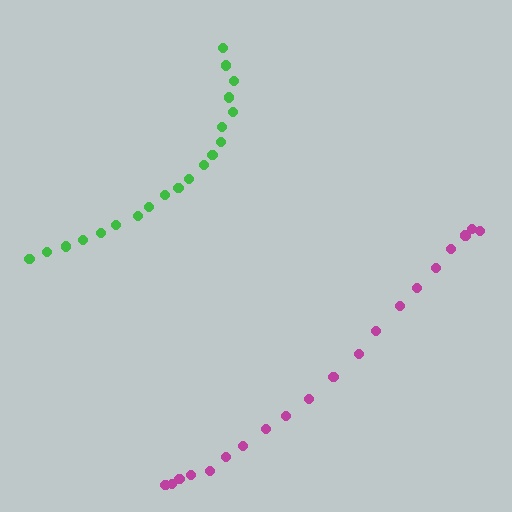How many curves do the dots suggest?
There are 2 distinct paths.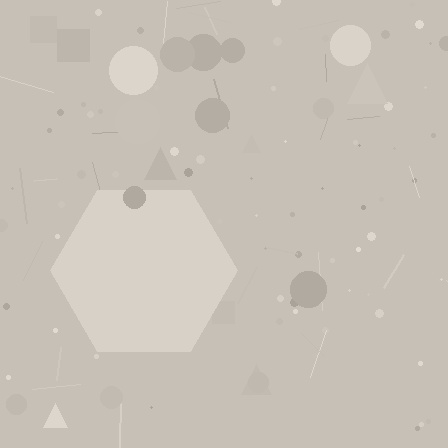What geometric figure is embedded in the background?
A hexagon is embedded in the background.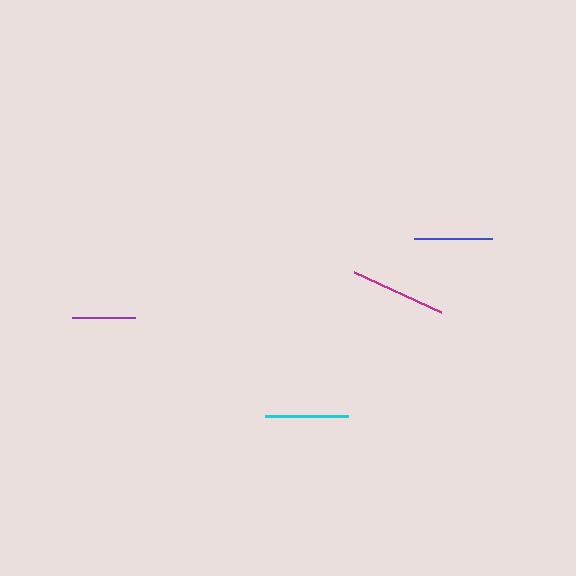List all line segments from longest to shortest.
From longest to shortest: magenta, cyan, blue, purple.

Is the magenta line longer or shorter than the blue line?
The magenta line is longer than the blue line.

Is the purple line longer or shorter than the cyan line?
The cyan line is longer than the purple line.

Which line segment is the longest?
The magenta line is the longest at approximately 96 pixels.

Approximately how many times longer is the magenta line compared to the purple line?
The magenta line is approximately 1.5 times the length of the purple line.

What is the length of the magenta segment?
The magenta segment is approximately 96 pixels long.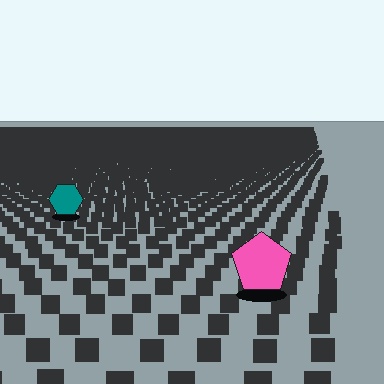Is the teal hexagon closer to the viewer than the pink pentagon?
No. The pink pentagon is closer — you can tell from the texture gradient: the ground texture is coarser near it.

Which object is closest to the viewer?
The pink pentagon is closest. The texture marks near it are larger and more spread out.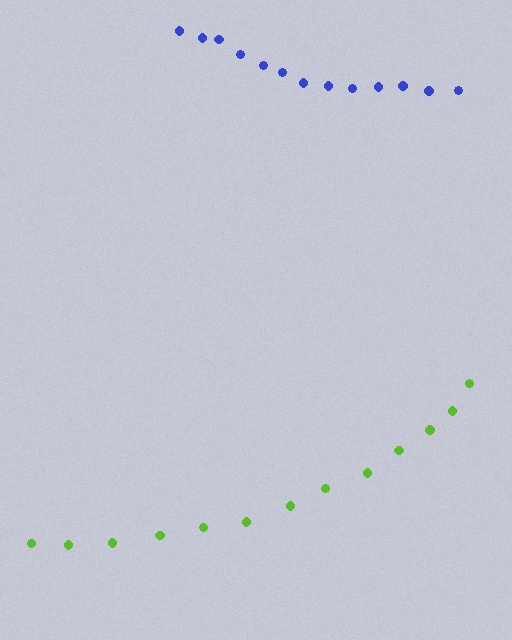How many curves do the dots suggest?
There are 2 distinct paths.